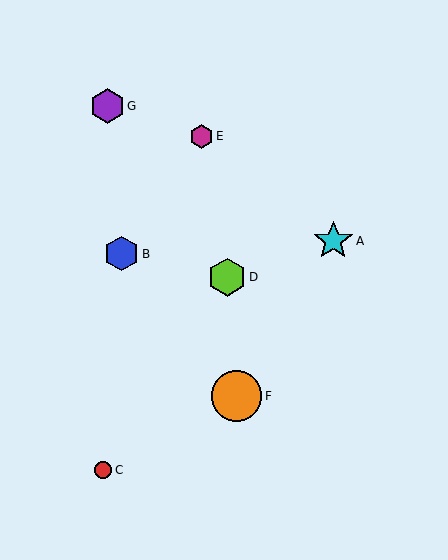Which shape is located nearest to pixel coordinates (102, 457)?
The red circle (labeled C) at (103, 470) is nearest to that location.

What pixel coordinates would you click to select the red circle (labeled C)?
Click at (103, 470) to select the red circle C.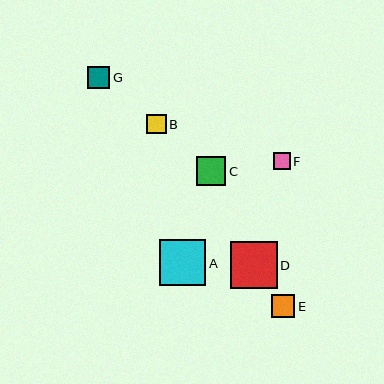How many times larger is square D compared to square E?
Square D is approximately 2.0 times the size of square E.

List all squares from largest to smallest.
From largest to smallest: D, A, C, E, G, B, F.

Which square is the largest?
Square D is the largest with a size of approximately 47 pixels.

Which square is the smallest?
Square F is the smallest with a size of approximately 17 pixels.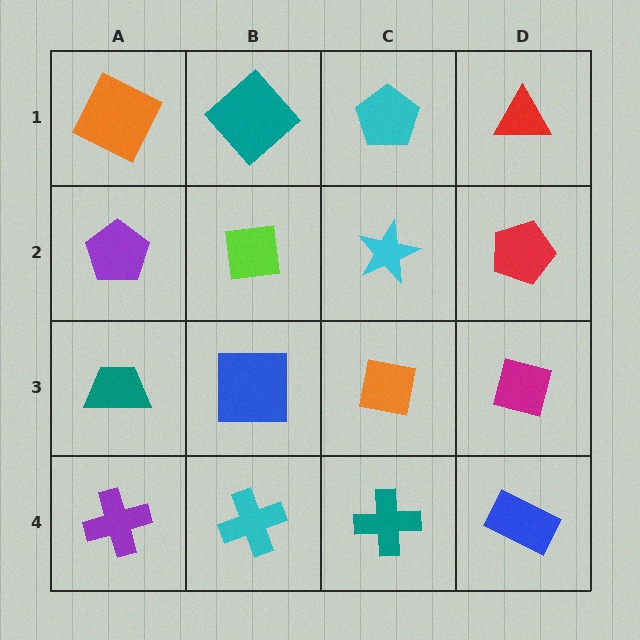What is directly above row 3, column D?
A red pentagon.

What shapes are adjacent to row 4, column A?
A teal trapezoid (row 3, column A), a cyan cross (row 4, column B).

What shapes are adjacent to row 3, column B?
A lime square (row 2, column B), a cyan cross (row 4, column B), a teal trapezoid (row 3, column A), an orange square (row 3, column C).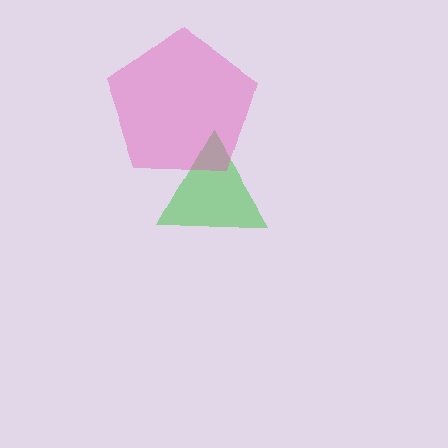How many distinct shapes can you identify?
There are 2 distinct shapes: a green triangle, a pink pentagon.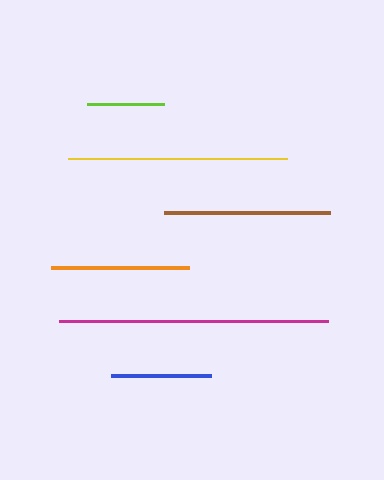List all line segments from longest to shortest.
From longest to shortest: magenta, yellow, brown, orange, blue, lime.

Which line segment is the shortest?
The lime line is the shortest at approximately 78 pixels.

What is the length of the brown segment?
The brown segment is approximately 165 pixels long.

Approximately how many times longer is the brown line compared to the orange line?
The brown line is approximately 1.2 times the length of the orange line.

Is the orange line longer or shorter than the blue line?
The orange line is longer than the blue line.